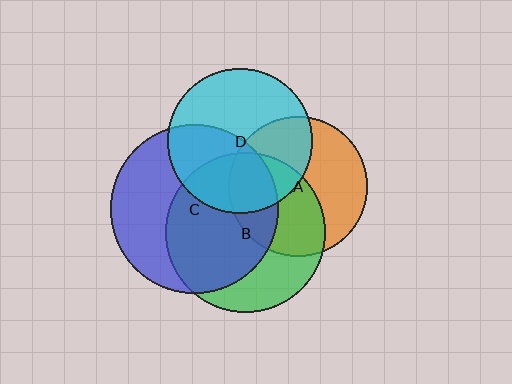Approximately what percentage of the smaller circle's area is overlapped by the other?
Approximately 30%.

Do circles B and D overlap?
Yes.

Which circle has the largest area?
Circle C (blue).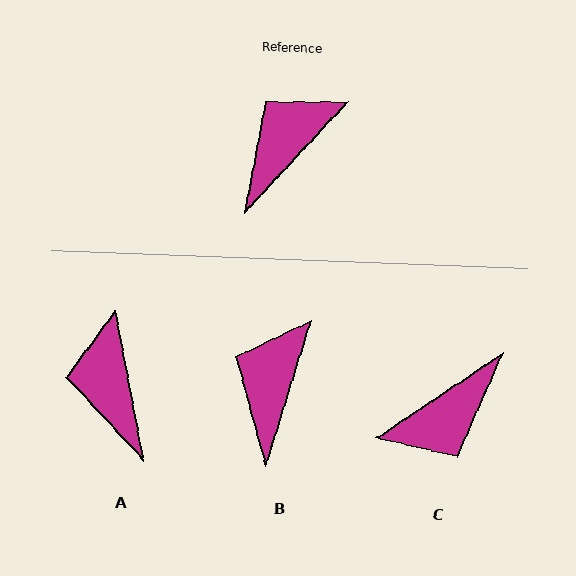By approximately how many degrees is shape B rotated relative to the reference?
Approximately 26 degrees counter-clockwise.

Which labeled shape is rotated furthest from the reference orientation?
C, about 166 degrees away.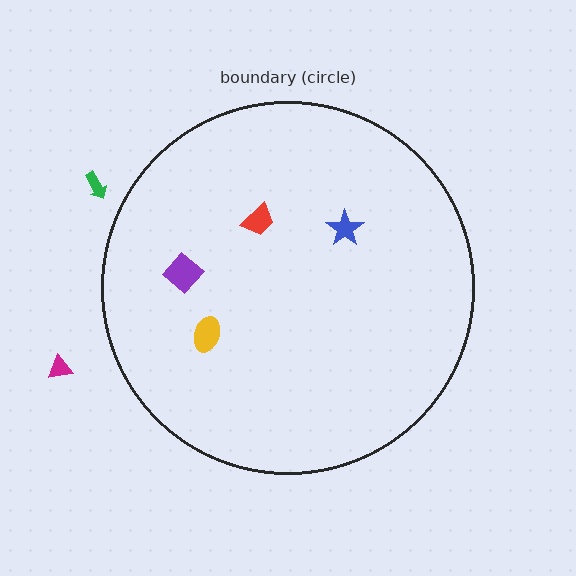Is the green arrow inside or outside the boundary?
Outside.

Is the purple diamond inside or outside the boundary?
Inside.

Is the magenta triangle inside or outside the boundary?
Outside.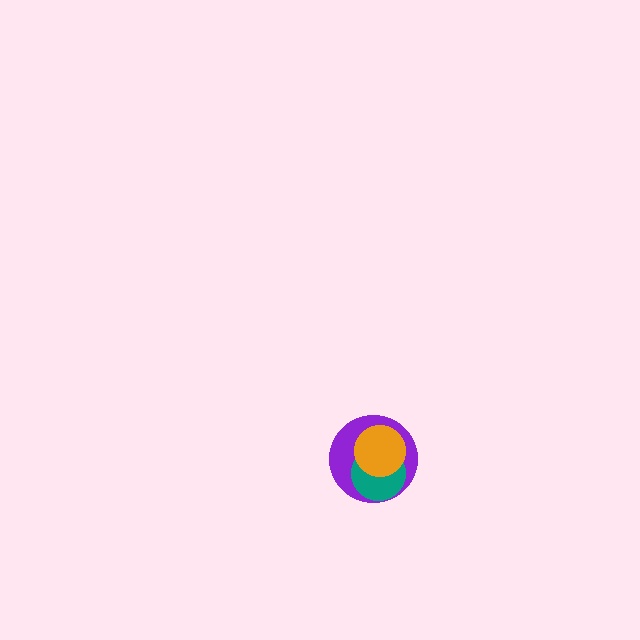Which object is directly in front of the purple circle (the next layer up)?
The teal circle is directly in front of the purple circle.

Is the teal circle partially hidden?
Yes, it is partially covered by another shape.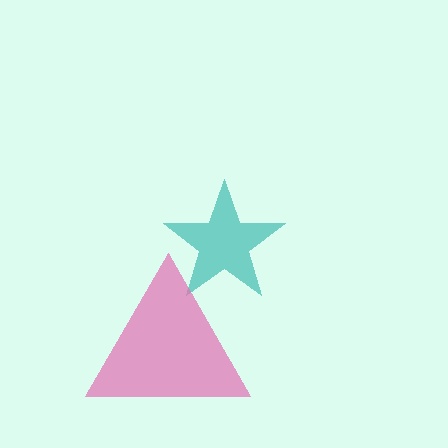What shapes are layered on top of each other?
The layered shapes are: a teal star, a pink triangle.